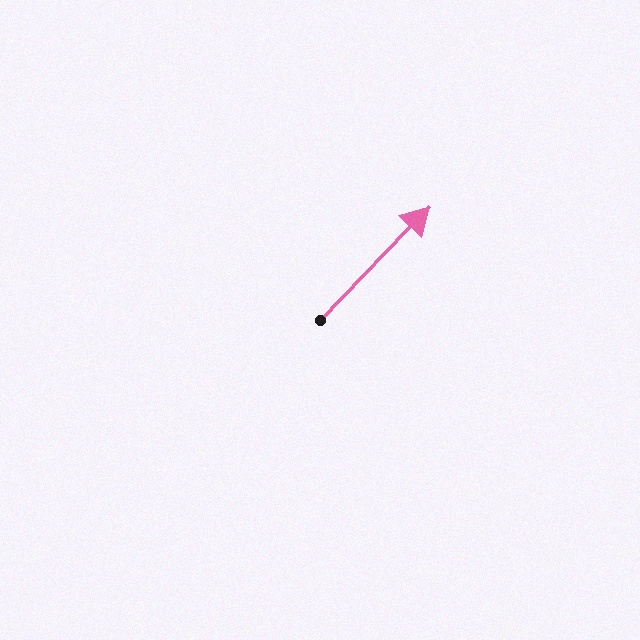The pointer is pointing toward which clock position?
Roughly 1 o'clock.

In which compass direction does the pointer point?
Northeast.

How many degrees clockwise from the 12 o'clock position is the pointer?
Approximately 44 degrees.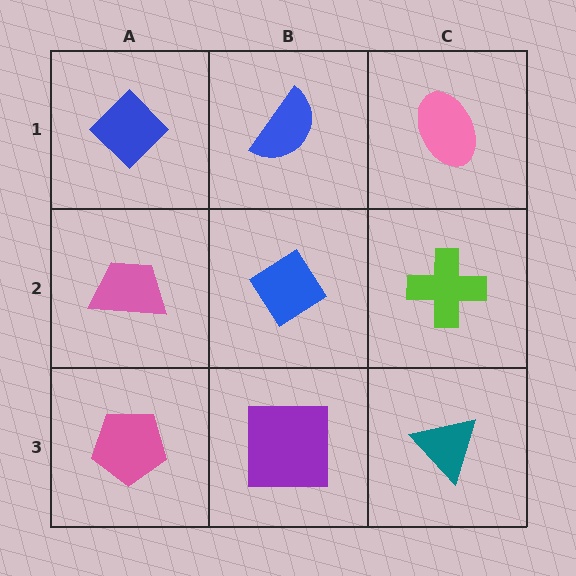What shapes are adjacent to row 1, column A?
A pink trapezoid (row 2, column A), a blue semicircle (row 1, column B).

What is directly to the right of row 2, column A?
A blue diamond.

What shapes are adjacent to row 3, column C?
A lime cross (row 2, column C), a purple square (row 3, column B).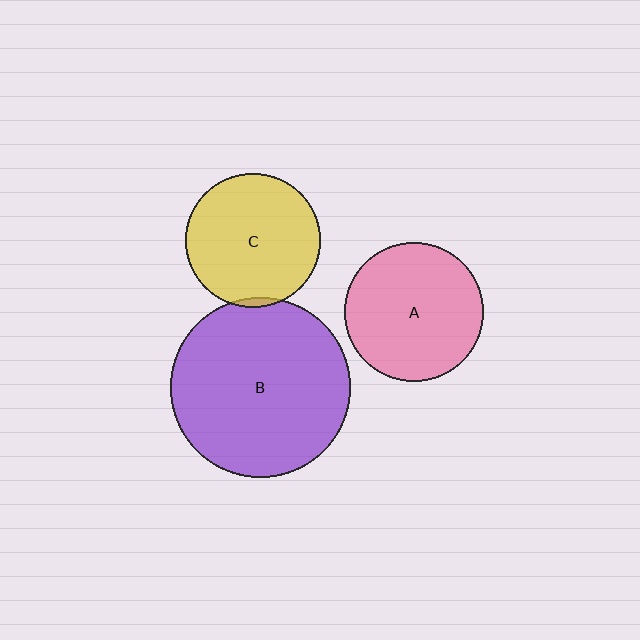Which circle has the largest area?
Circle B (purple).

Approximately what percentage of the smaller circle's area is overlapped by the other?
Approximately 5%.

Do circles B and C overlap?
Yes.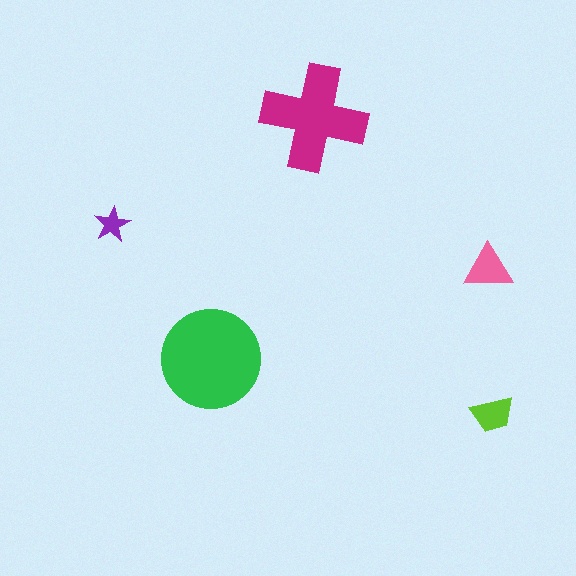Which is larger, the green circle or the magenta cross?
The green circle.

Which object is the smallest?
The purple star.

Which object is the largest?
The green circle.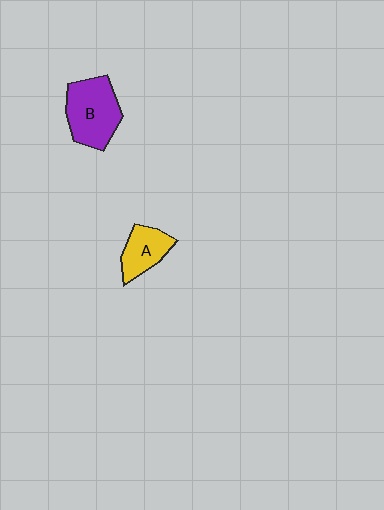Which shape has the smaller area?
Shape A (yellow).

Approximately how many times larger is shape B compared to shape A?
Approximately 1.6 times.